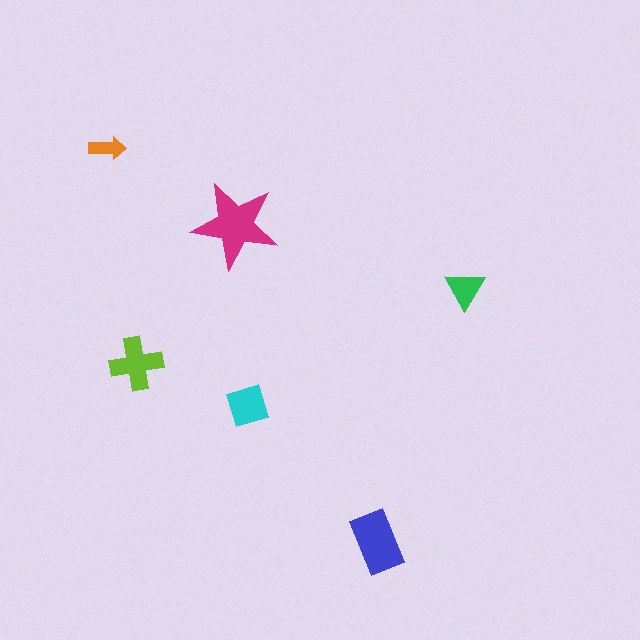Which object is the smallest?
The orange arrow.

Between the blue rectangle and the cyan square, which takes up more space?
The blue rectangle.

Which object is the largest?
The magenta star.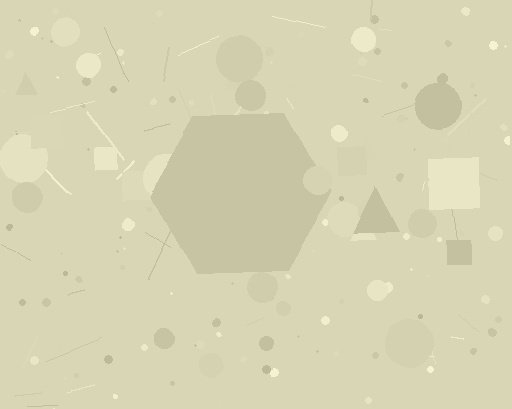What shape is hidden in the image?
A hexagon is hidden in the image.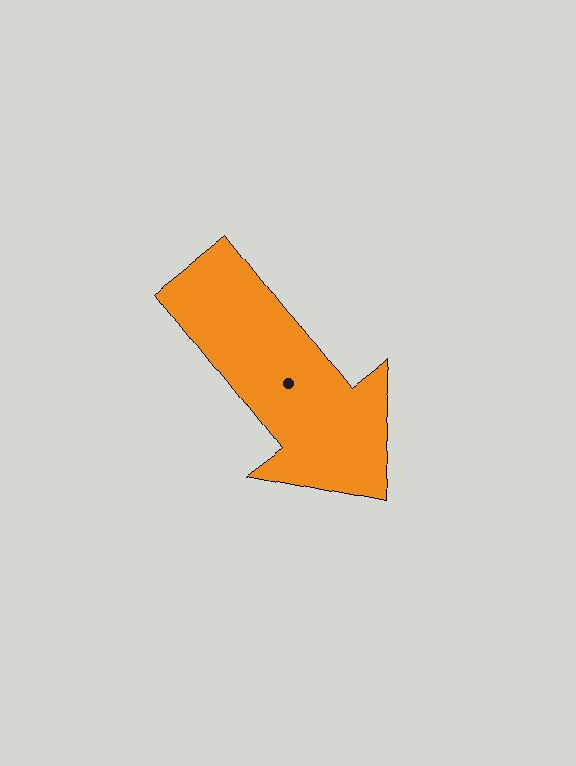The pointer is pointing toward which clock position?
Roughly 5 o'clock.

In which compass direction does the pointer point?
Southeast.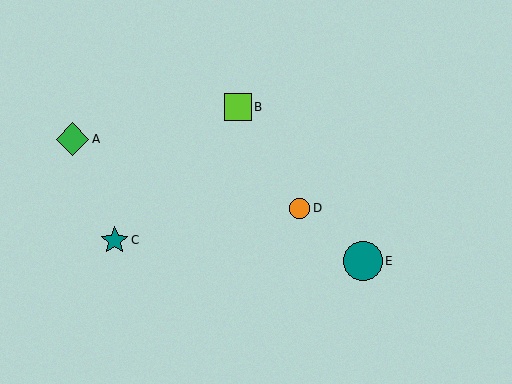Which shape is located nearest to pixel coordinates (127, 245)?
The teal star (labeled C) at (115, 240) is nearest to that location.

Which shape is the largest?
The teal circle (labeled E) is the largest.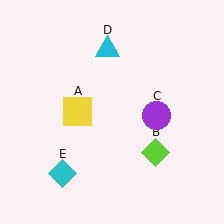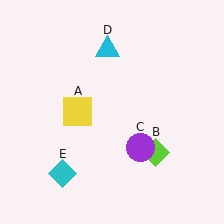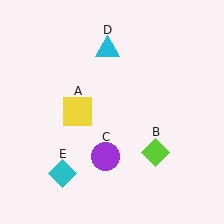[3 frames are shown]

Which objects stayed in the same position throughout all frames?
Yellow square (object A) and lime diamond (object B) and cyan triangle (object D) and cyan diamond (object E) remained stationary.